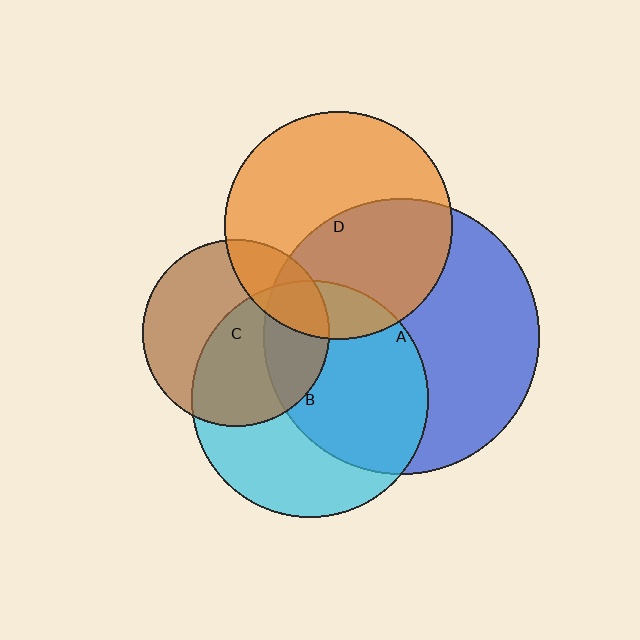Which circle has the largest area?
Circle A (blue).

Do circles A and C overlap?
Yes.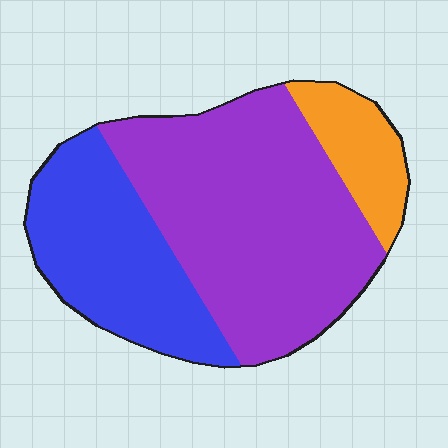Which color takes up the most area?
Purple, at roughly 55%.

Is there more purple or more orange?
Purple.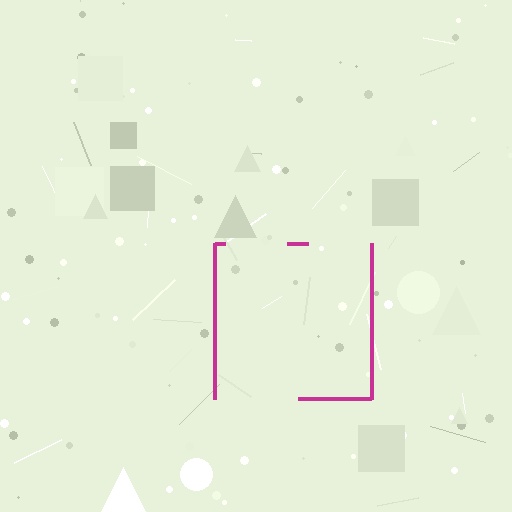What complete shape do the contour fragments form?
The contour fragments form a square.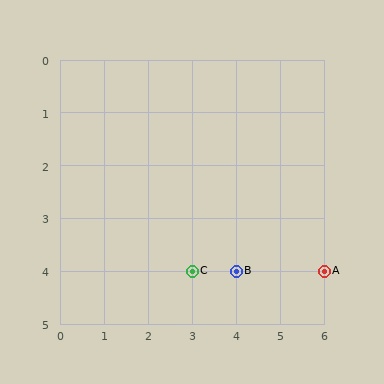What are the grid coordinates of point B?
Point B is at grid coordinates (4, 4).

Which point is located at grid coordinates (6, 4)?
Point A is at (6, 4).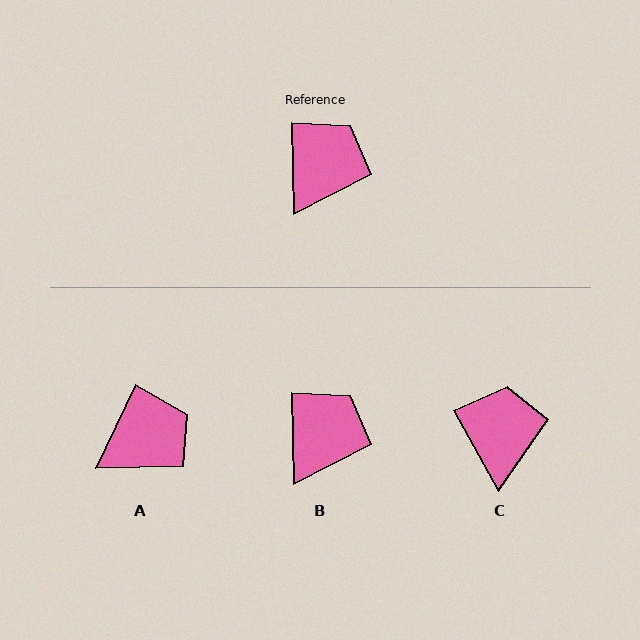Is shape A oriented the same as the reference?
No, it is off by about 27 degrees.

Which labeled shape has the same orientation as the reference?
B.